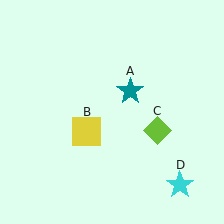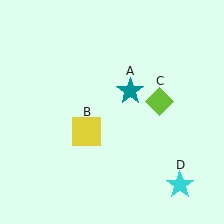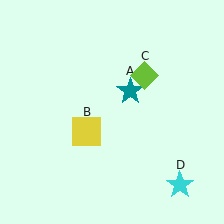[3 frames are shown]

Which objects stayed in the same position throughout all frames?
Teal star (object A) and yellow square (object B) and cyan star (object D) remained stationary.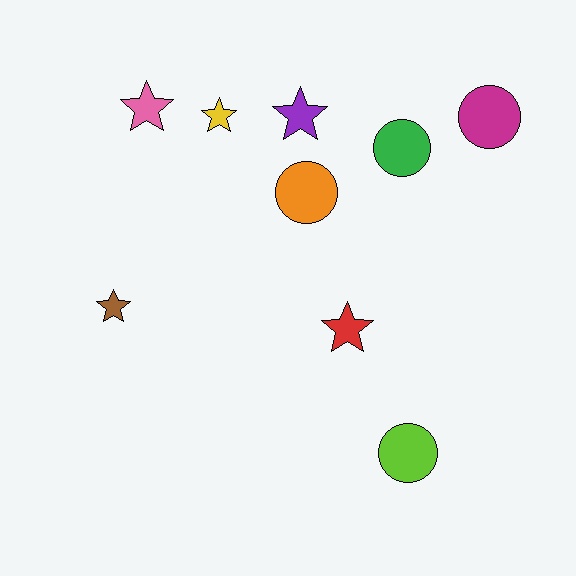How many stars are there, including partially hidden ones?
There are 5 stars.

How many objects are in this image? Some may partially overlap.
There are 9 objects.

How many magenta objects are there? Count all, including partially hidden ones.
There is 1 magenta object.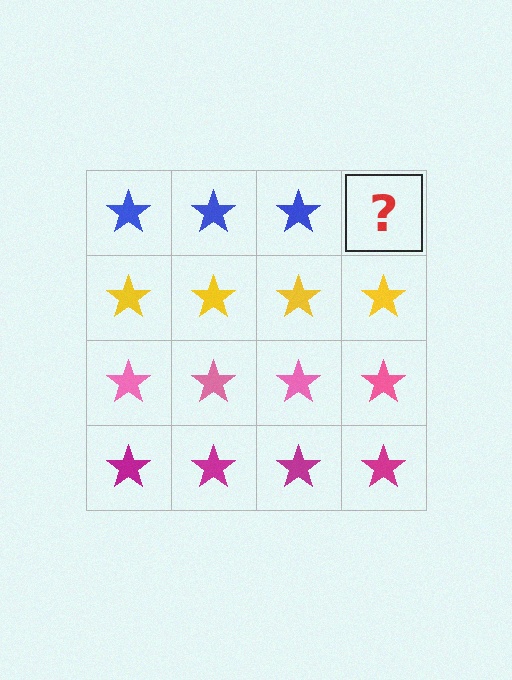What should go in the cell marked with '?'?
The missing cell should contain a blue star.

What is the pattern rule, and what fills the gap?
The rule is that each row has a consistent color. The gap should be filled with a blue star.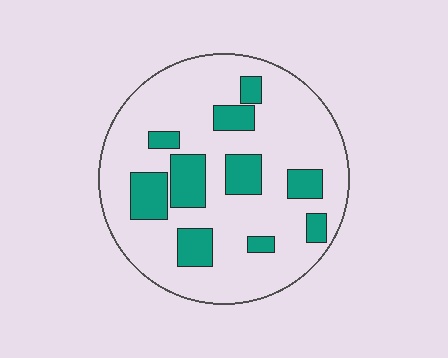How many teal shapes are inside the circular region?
10.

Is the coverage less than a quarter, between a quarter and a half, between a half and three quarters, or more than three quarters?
Less than a quarter.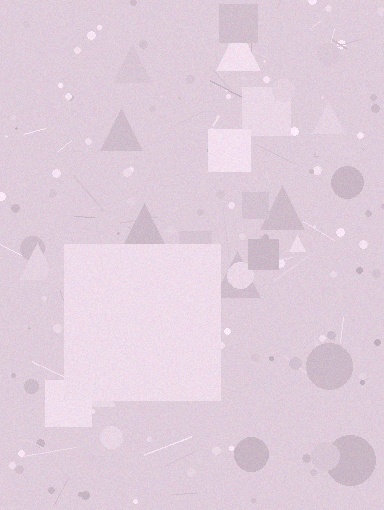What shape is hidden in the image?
A square is hidden in the image.